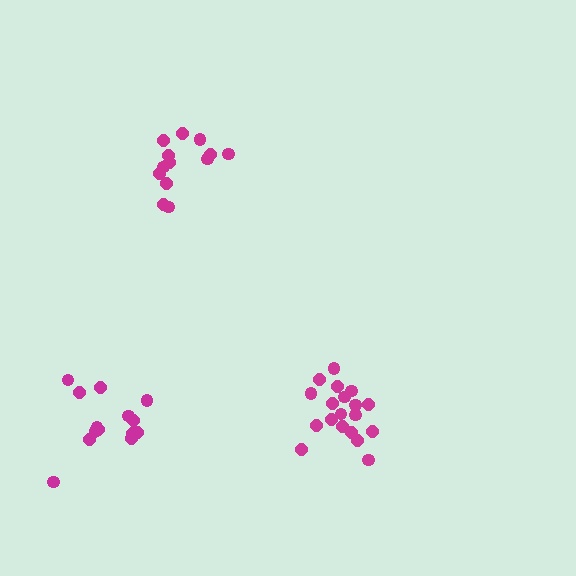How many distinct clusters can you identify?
There are 3 distinct clusters.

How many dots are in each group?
Group 1: 19 dots, Group 2: 14 dots, Group 3: 13 dots (46 total).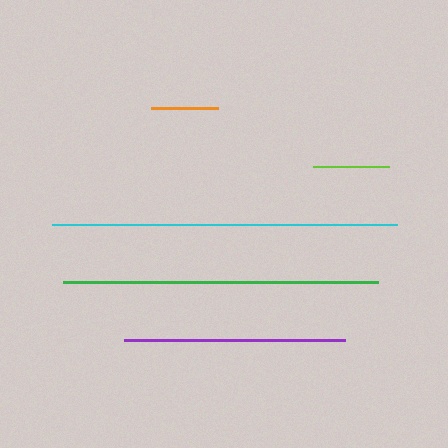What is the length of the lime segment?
The lime segment is approximately 76 pixels long.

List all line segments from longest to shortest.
From longest to shortest: cyan, green, purple, lime, orange.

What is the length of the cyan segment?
The cyan segment is approximately 345 pixels long.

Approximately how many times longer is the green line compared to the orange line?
The green line is approximately 4.7 times the length of the orange line.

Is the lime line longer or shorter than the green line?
The green line is longer than the lime line.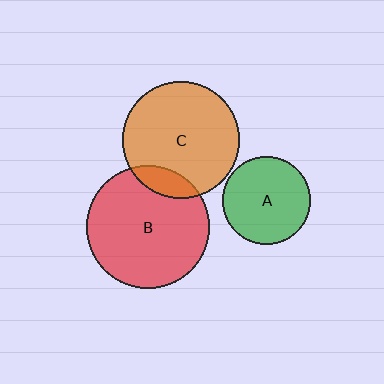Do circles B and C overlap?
Yes.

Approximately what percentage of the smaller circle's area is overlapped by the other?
Approximately 15%.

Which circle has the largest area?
Circle B (red).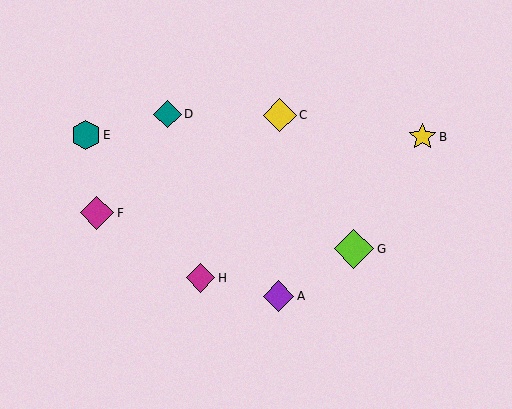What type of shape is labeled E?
Shape E is a teal hexagon.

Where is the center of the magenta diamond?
The center of the magenta diamond is at (201, 278).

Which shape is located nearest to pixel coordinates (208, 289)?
The magenta diamond (labeled H) at (201, 278) is nearest to that location.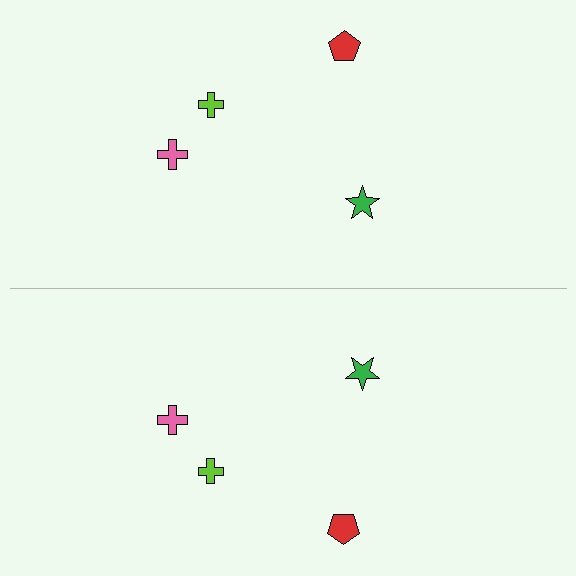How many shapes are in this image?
There are 8 shapes in this image.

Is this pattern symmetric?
Yes, this pattern has bilateral (reflection) symmetry.